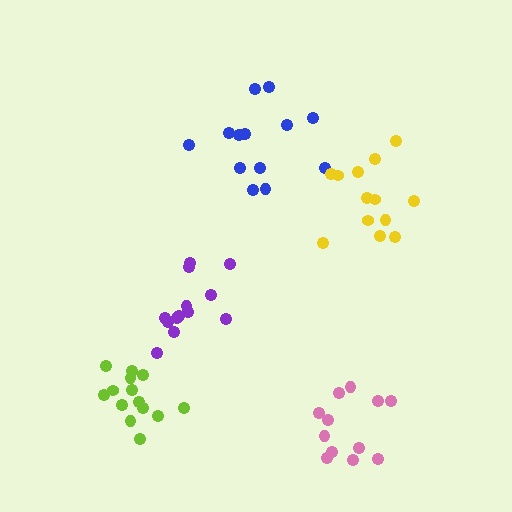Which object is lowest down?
The pink cluster is bottommost.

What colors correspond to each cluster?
The clusters are colored: blue, pink, lime, yellow, purple.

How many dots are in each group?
Group 1: 13 dots, Group 2: 12 dots, Group 3: 14 dots, Group 4: 13 dots, Group 5: 13 dots (65 total).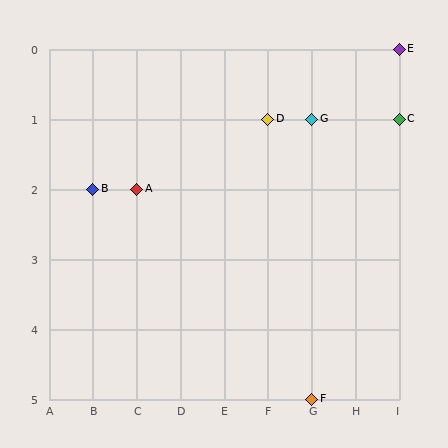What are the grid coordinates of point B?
Point B is at grid coordinates (B, 2).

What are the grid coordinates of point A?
Point A is at grid coordinates (C, 2).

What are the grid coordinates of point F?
Point F is at grid coordinates (G, 5).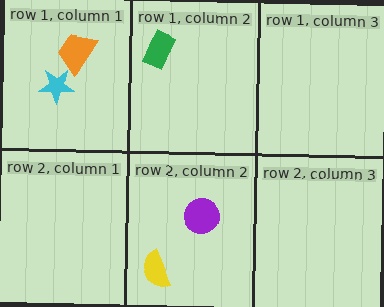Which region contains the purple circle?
The row 2, column 2 region.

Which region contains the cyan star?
The row 1, column 1 region.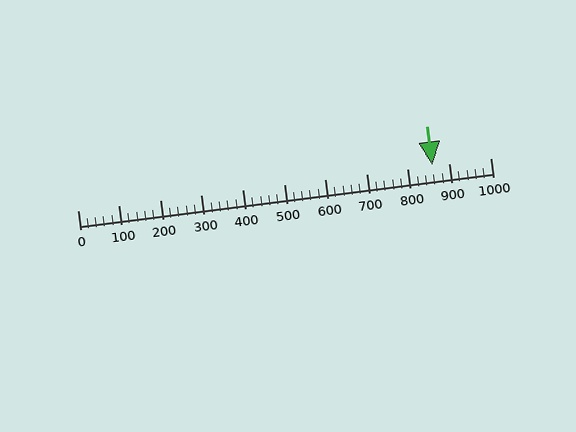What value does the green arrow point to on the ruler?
The green arrow points to approximately 860.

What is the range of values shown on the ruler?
The ruler shows values from 0 to 1000.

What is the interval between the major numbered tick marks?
The major tick marks are spaced 100 units apart.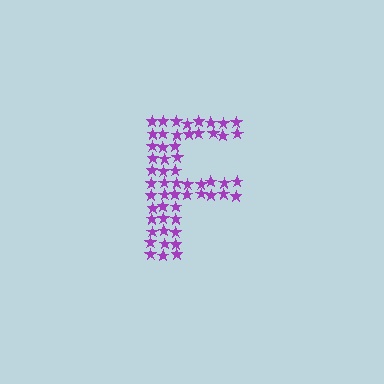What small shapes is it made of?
It is made of small stars.